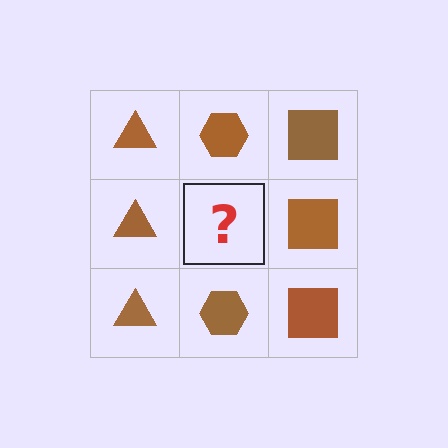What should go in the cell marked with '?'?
The missing cell should contain a brown hexagon.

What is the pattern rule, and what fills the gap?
The rule is that each column has a consistent shape. The gap should be filled with a brown hexagon.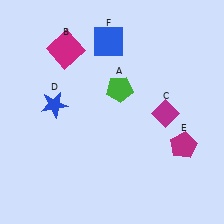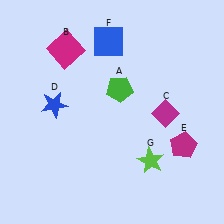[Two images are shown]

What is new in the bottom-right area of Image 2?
A lime star (G) was added in the bottom-right area of Image 2.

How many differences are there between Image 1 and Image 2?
There is 1 difference between the two images.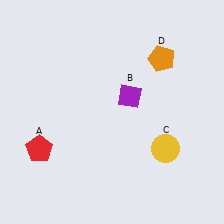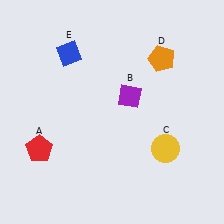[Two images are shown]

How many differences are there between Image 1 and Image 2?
There is 1 difference between the two images.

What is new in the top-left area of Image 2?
A blue diamond (E) was added in the top-left area of Image 2.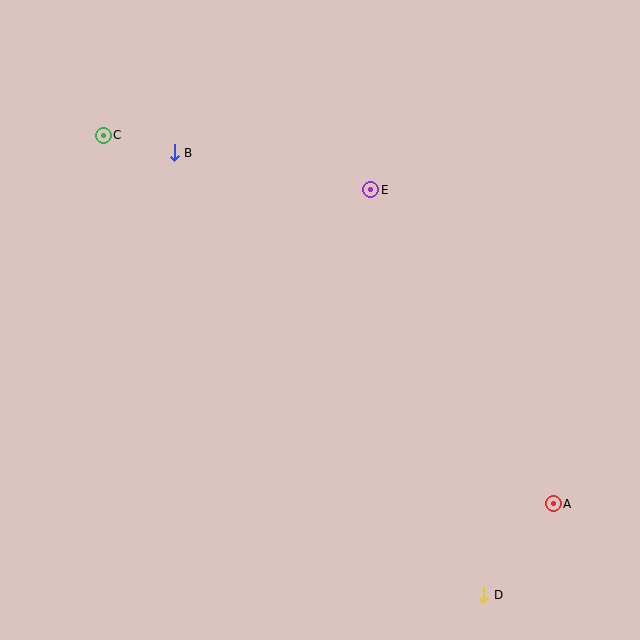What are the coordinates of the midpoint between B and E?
The midpoint between B and E is at (273, 171).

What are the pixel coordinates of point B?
Point B is at (174, 153).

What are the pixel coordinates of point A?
Point A is at (553, 504).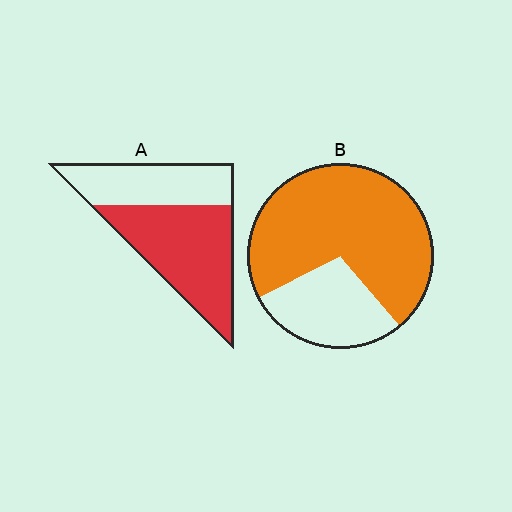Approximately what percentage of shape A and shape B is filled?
A is approximately 60% and B is approximately 70%.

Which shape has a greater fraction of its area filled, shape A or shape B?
Shape B.